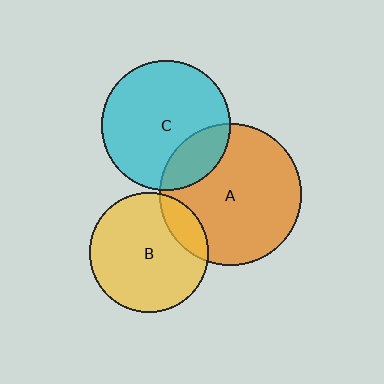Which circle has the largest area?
Circle A (orange).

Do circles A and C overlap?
Yes.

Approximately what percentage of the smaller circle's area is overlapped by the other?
Approximately 20%.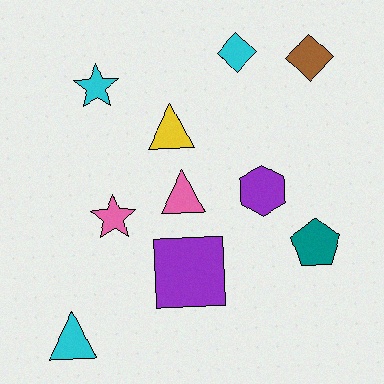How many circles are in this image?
There are no circles.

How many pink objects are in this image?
There are 2 pink objects.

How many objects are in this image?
There are 10 objects.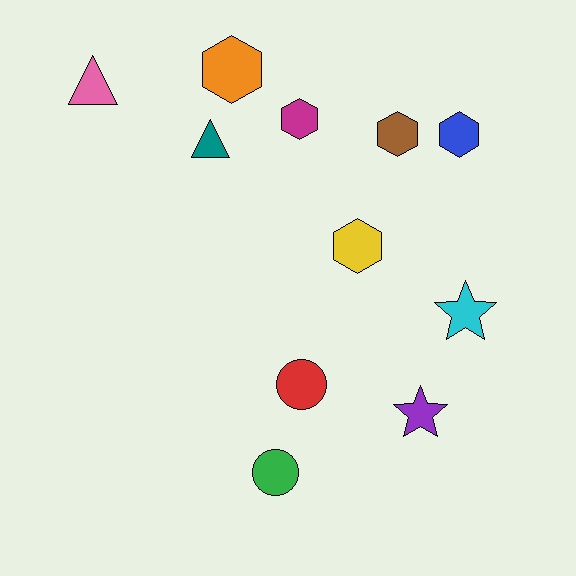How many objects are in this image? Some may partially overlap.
There are 11 objects.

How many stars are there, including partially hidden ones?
There are 2 stars.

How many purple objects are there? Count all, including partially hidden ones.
There is 1 purple object.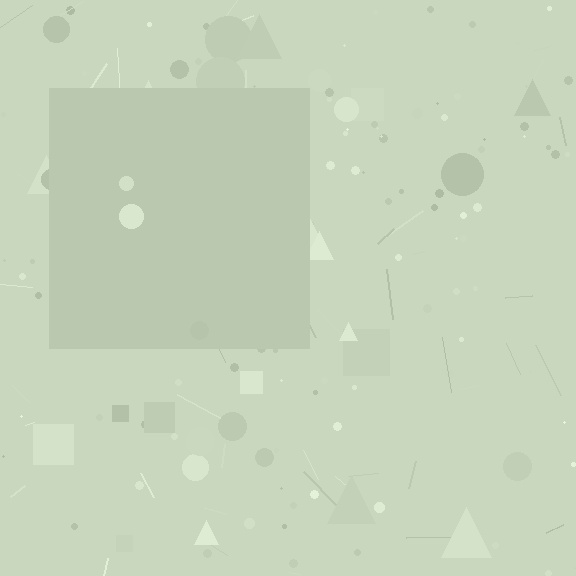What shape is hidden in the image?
A square is hidden in the image.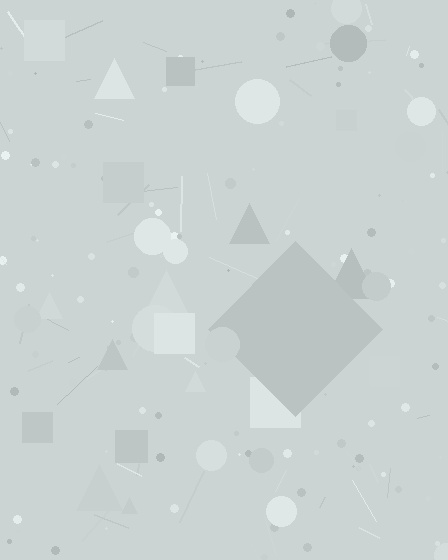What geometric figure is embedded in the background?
A diamond is embedded in the background.